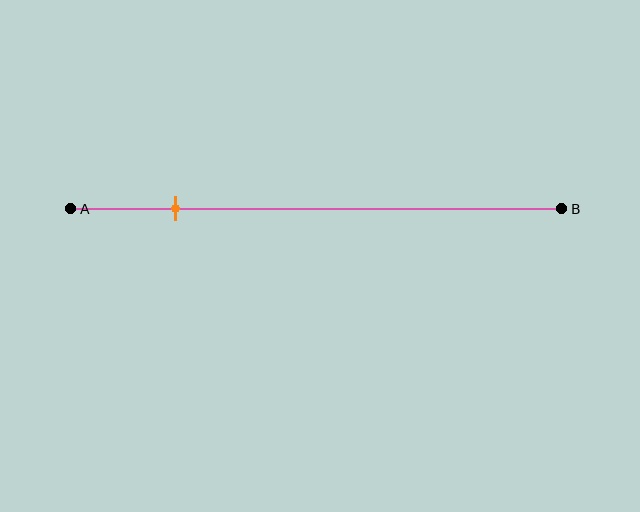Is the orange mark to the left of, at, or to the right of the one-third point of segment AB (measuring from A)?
The orange mark is to the left of the one-third point of segment AB.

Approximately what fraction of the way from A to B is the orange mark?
The orange mark is approximately 20% of the way from A to B.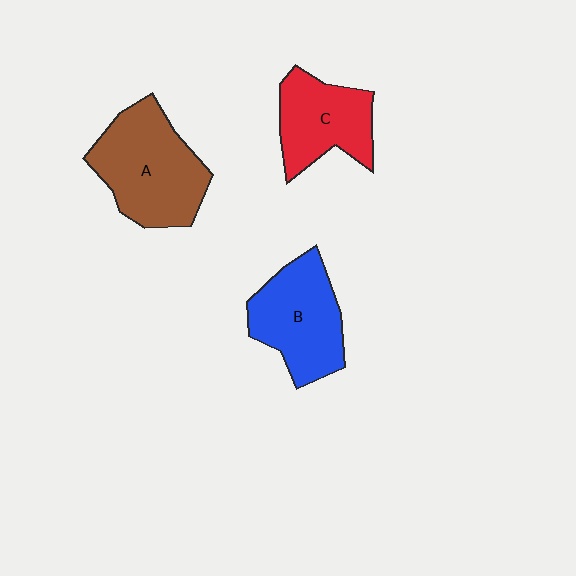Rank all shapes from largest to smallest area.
From largest to smallest: A (brown), B (blue), C (red).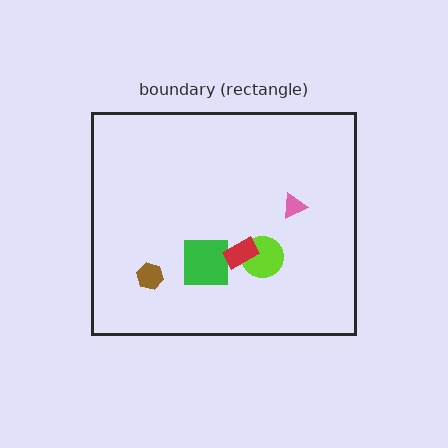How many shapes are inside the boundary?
5 inside, 0 outside.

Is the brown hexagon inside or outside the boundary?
Inside.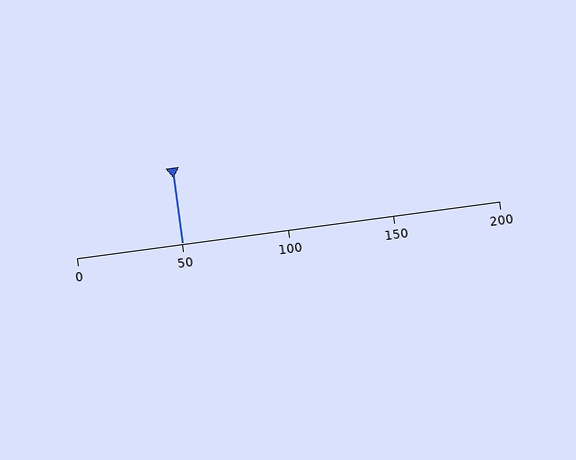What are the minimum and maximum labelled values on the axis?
The axis runs from 0 to 200.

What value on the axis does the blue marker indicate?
The marker indicates approximately 50.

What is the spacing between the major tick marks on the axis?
The major ticks are spaced 50 apart.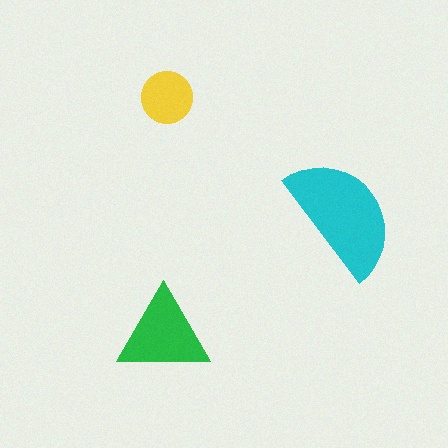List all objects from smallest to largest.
The yellow circle, the green triangle, the cyan semicircle.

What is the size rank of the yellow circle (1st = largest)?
3rd.